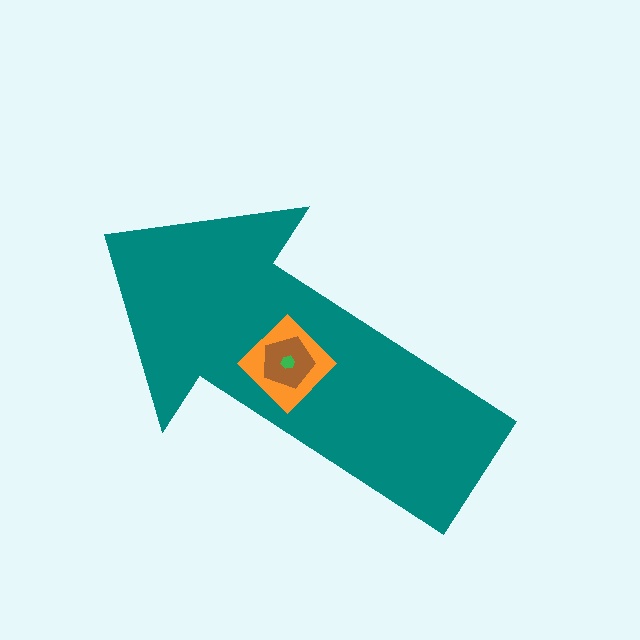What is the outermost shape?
The teal arrow.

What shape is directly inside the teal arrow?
The orange diamond.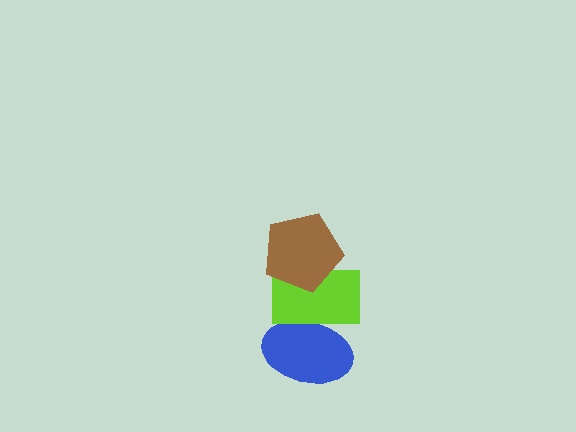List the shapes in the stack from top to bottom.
From top to bottom: the brown pentagon, the lime rectangle, the blue ellipse.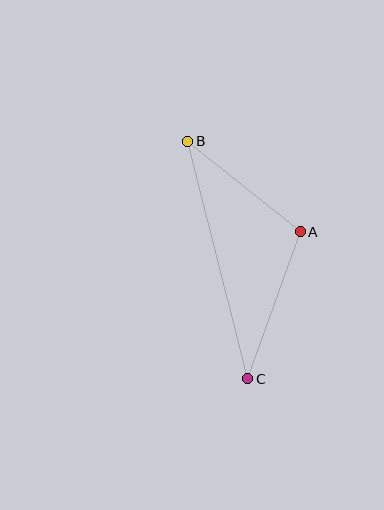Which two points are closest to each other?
Points A and B are closest to each other.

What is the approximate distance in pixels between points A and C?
The distance between A and C is approximately 156 pixels.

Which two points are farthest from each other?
Points B and C are farthest from each other.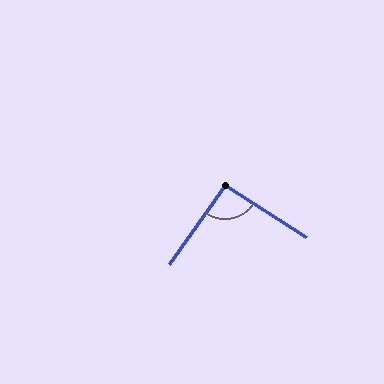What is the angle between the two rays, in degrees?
Approximately 93 degrees.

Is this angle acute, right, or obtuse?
It is approximately a right angle.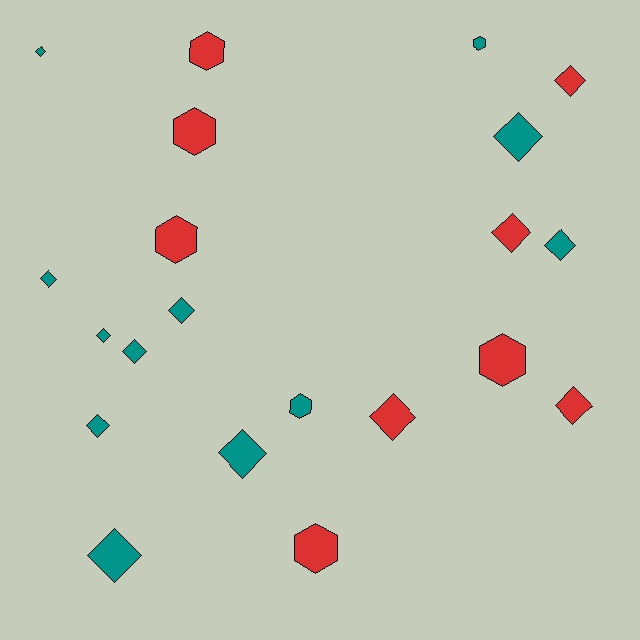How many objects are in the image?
There are 21 objects.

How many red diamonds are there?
There are 4 red diamonds.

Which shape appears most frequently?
Diamond, with 14 objects.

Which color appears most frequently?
Teal, with 12 objects.